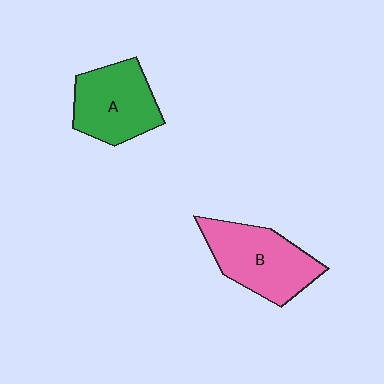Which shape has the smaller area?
Shape A (green).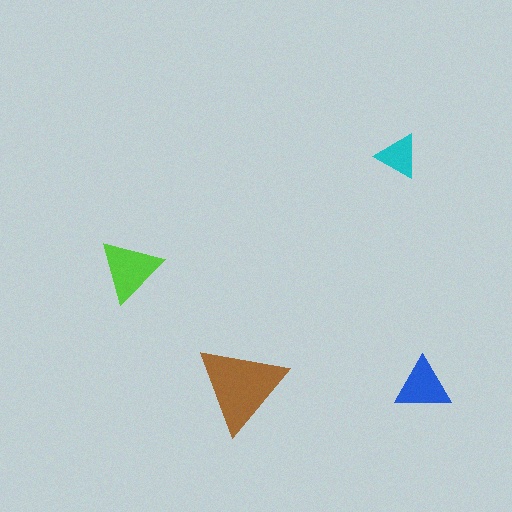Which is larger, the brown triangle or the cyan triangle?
The brown one.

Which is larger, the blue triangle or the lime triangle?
The lime one.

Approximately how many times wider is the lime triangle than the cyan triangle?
About 1.5 times wider.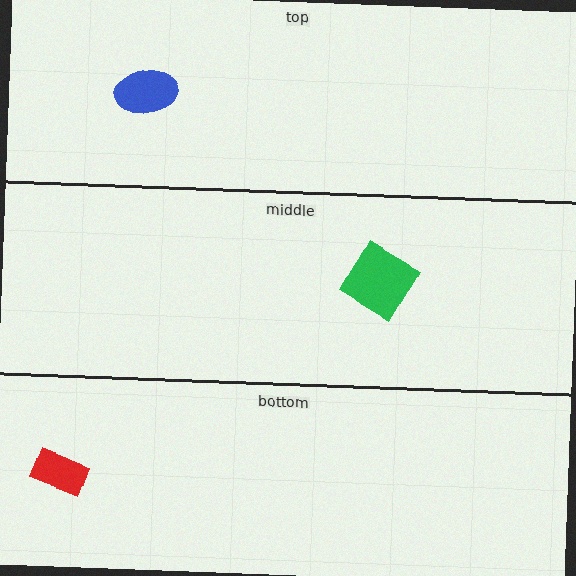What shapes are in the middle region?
The green diamond.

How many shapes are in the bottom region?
1.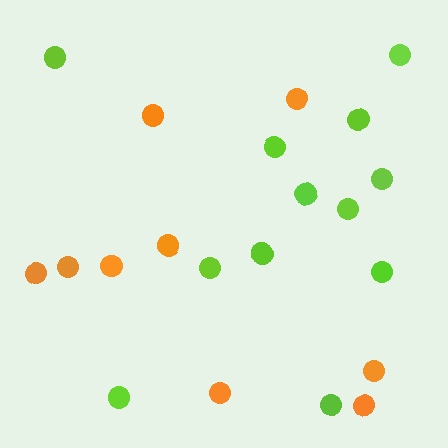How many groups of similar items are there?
There are 2 groups: one group of orange circles (9) and one group of lime circles (12).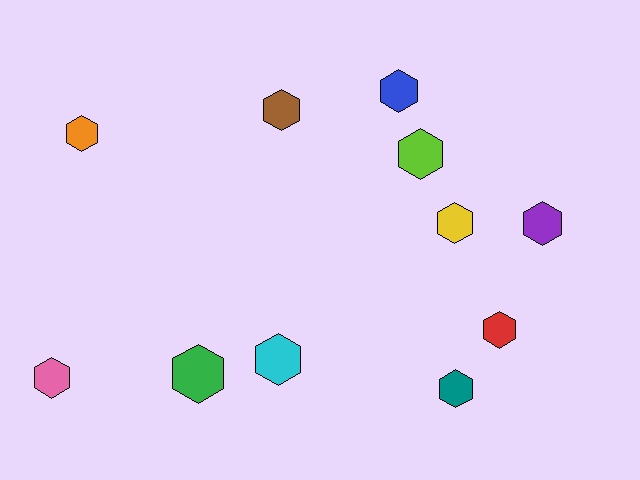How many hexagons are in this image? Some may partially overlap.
There are 11 hexagons.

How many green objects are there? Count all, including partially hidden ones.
There is 1 green object.